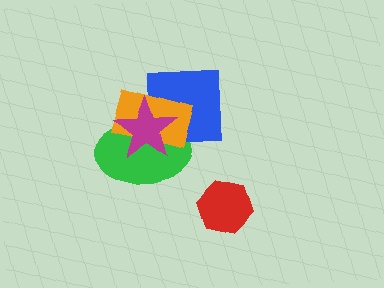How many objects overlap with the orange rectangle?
3 objects overlap with the orange rectangle.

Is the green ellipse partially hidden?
Yes, it is partially covered by another shape.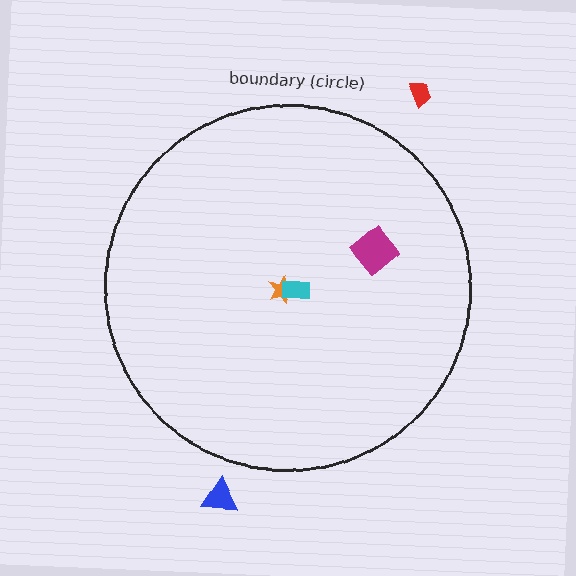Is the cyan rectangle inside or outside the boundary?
Inside.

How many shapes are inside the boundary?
3 inside, 2 outside.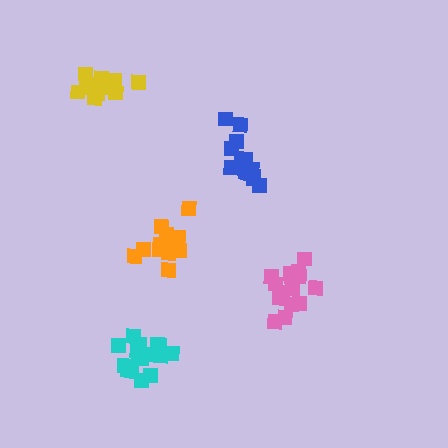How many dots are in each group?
Group 1: 16 dots, Group 2: 13 dots, Group 3: 14 dots, Group 4: 12 dots, Group 5: 16 dots (71 total).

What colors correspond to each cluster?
The clusters are colored: pink, orange, blue, yellow, cyan.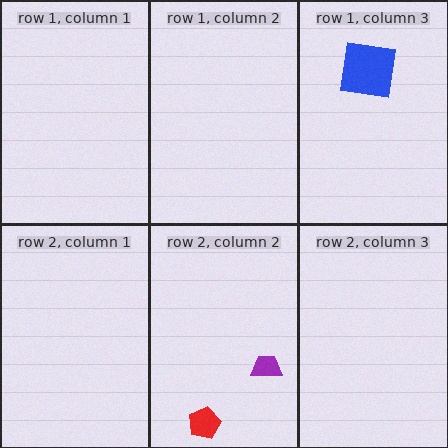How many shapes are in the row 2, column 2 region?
2.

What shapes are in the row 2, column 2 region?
The red pentagon, the purple trapezoid.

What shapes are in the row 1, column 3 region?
The blue square.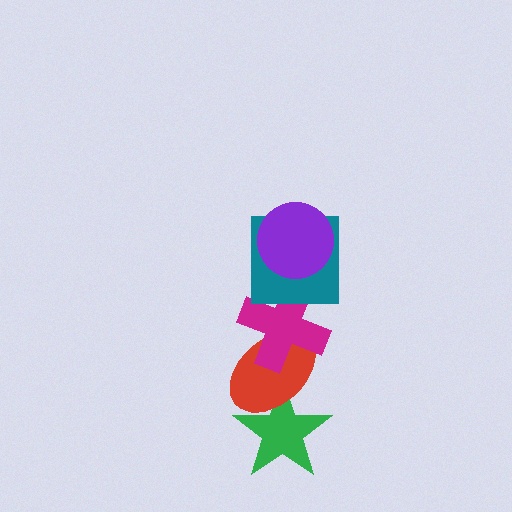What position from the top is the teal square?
The teal square is 2nd from the top.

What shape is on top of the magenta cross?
The teal square is on top of the magenta cross.